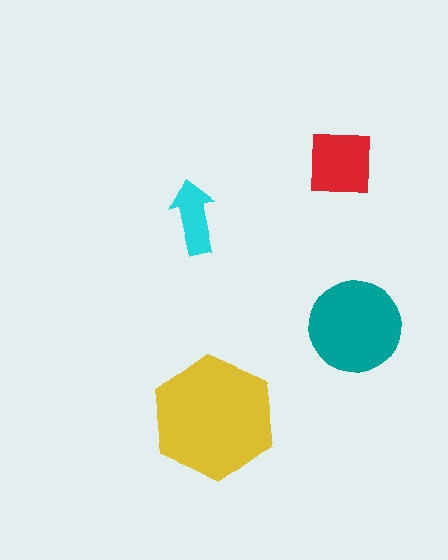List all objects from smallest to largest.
The cyan arrow, the red square, the teal circle, the yellow hexagon.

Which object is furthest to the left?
The cyan arrow is leftmost.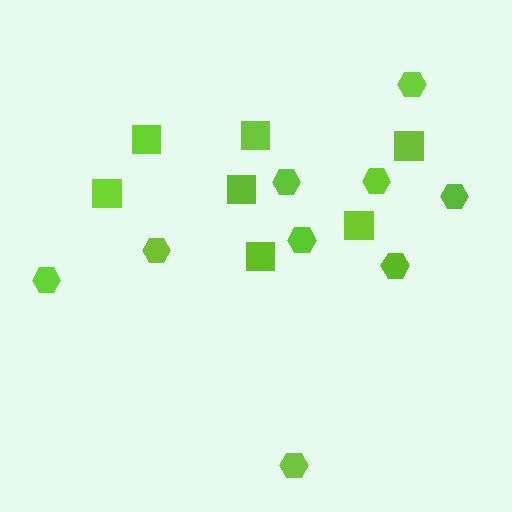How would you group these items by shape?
There are 2 groups: one group of hexagons (9) and one group of squares (7).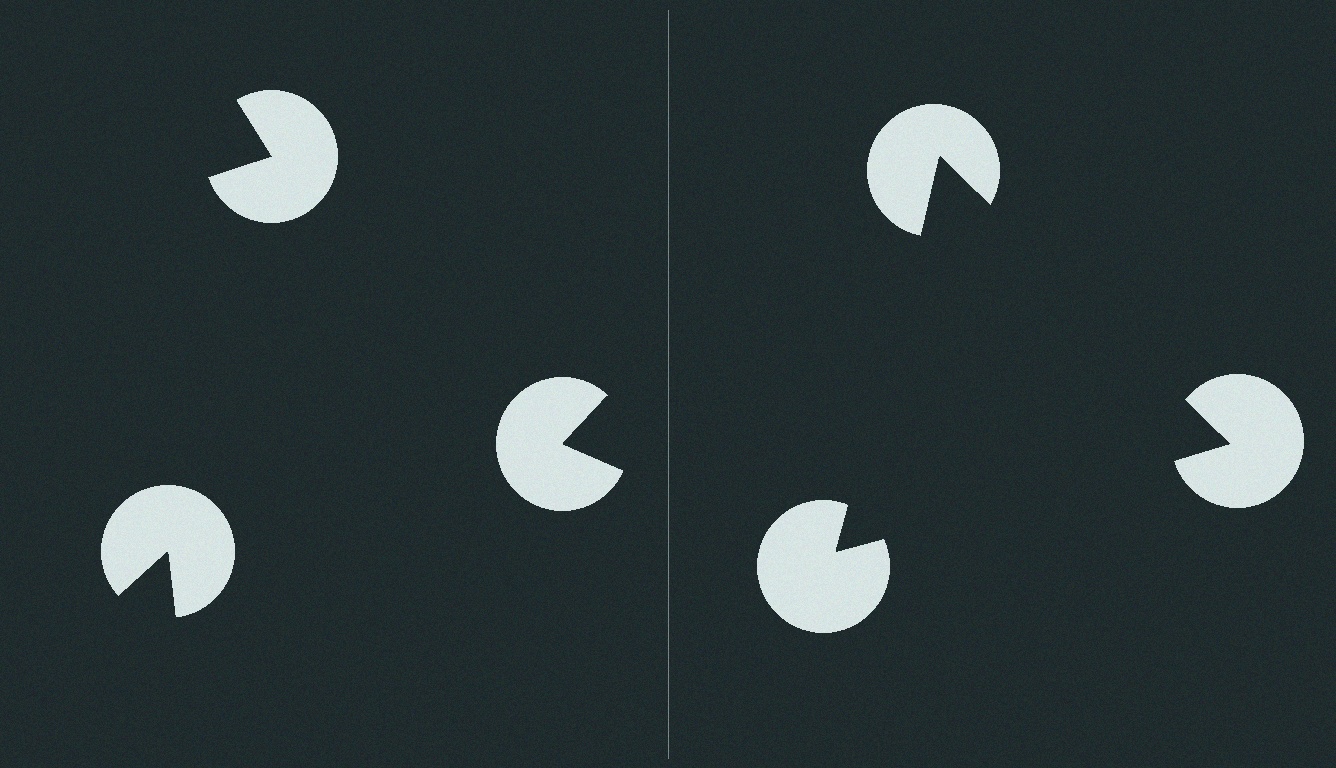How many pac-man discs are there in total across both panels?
6 — 3 on each side.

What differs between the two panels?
The pac-man discs are positioned identically on both sides; only the wedge orientations differ. On the right they align to a triangle; on the left they are misaligned.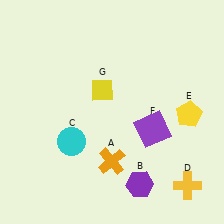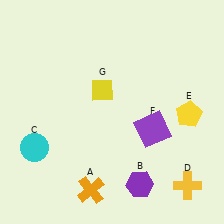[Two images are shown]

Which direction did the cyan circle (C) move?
The cyan circle (C) moved left.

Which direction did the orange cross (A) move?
The orange cross (A) moved down.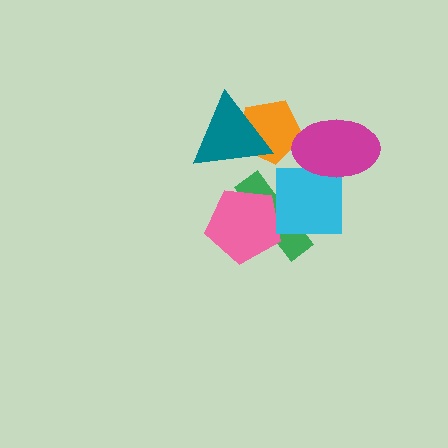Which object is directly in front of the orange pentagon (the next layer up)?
The teal triangle is directly in front of the orange pentagon.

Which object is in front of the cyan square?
The magenta ellipse is in front of the cyan square.